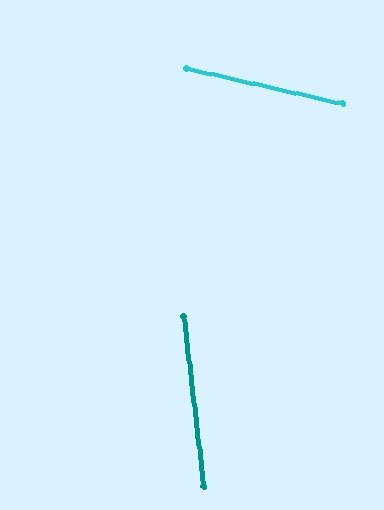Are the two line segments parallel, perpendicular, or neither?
Neither parallel nor perpendicular — they differ by about 71°.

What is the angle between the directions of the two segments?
Approximately 71 degrees.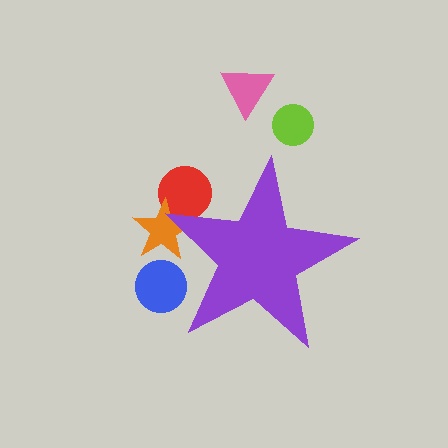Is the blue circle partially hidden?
Yes, the blue circle is partially hidden behind the purple star.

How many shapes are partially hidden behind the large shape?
3 shapes are partially hidden.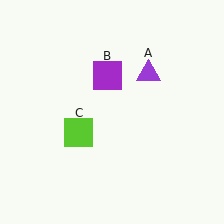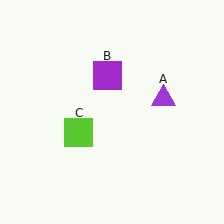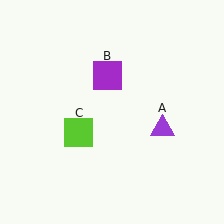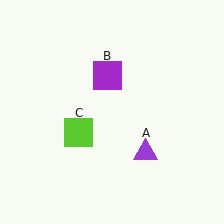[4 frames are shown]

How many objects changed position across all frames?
1 object changed position: purple triangle (object A).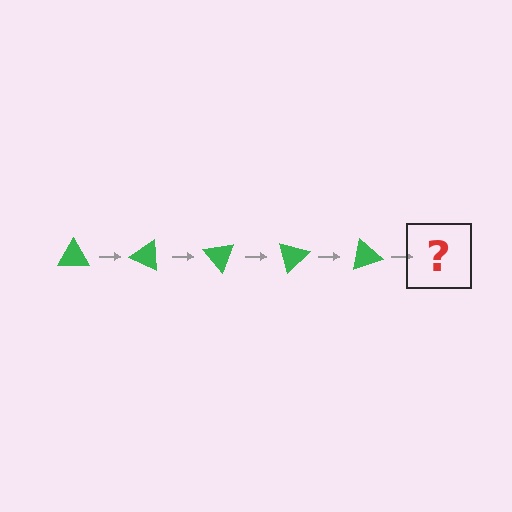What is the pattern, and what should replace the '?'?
The pattern is that the triangle rotates 25 degrees each step. The '?' should be a green triangle rotated 125 degrees.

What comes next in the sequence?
The next element should be a green triangle rotated 125 degrees.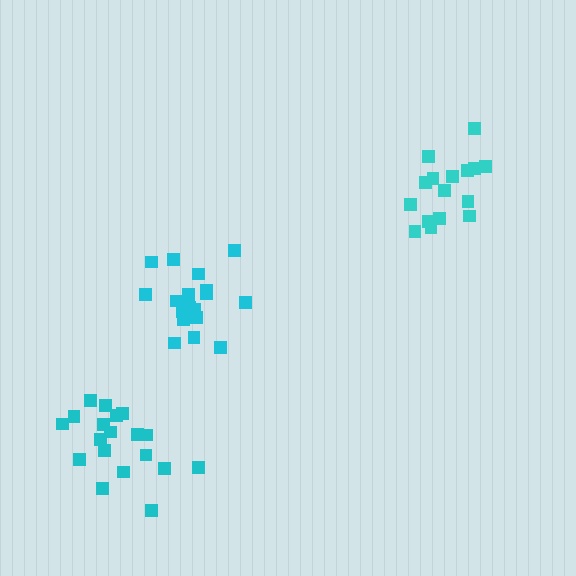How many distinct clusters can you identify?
There are 3 distinct clusters.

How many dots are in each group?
Group 1: 19 dots, Group 2: 18 dots, Group 3: 16 dots (53 total).